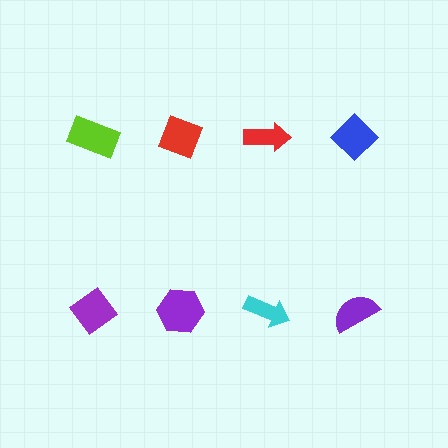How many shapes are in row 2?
4 shapes.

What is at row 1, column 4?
A blue diamond.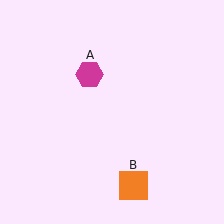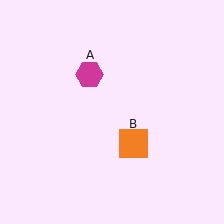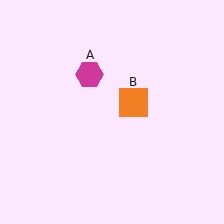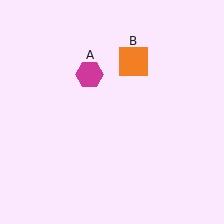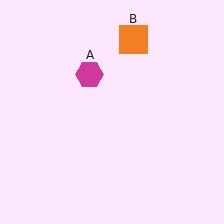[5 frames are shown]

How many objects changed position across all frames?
1 object changed position: orange square (object B).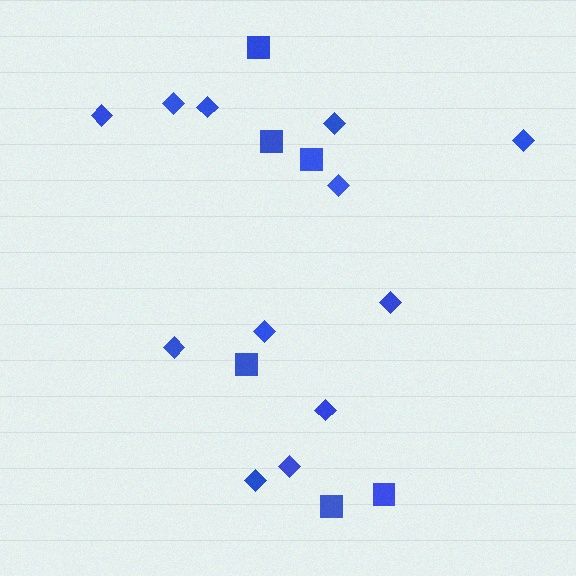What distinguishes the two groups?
There are 2 groups: one group of squares (6) and one group of diamonds (12).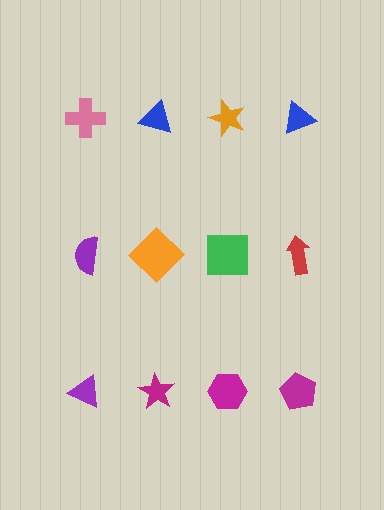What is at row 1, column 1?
A pink cross.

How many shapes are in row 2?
4 shapes.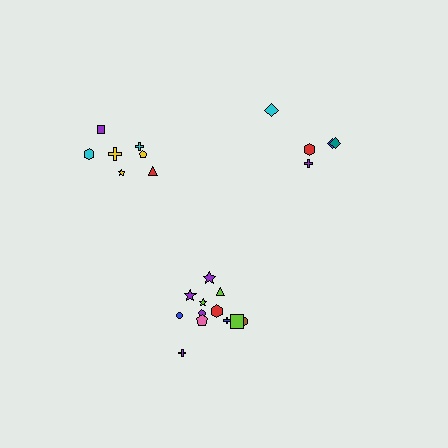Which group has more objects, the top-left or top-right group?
The top-left group.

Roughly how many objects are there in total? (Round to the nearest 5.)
Roughly 25 objects in total.